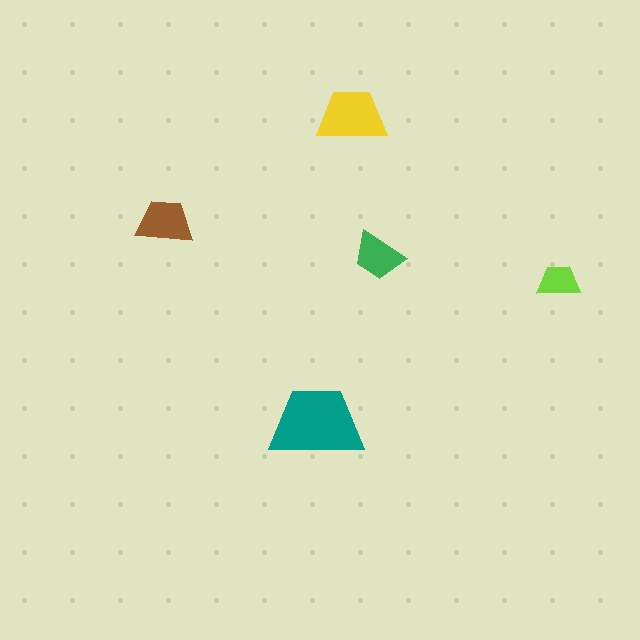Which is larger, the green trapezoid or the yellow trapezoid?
The yellow one.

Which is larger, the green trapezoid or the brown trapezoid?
The brown one.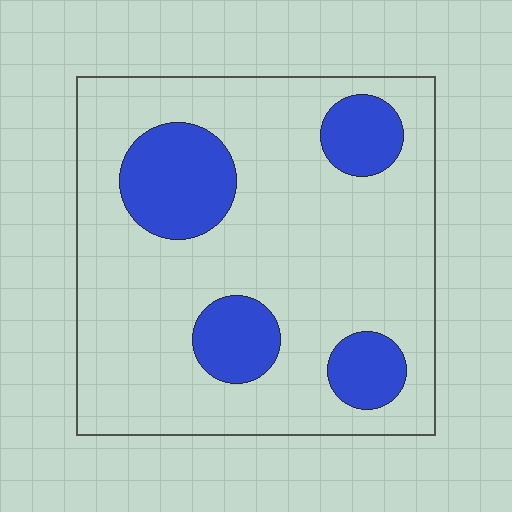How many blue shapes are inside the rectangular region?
4.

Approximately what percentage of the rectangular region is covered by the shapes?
Approximately 20%.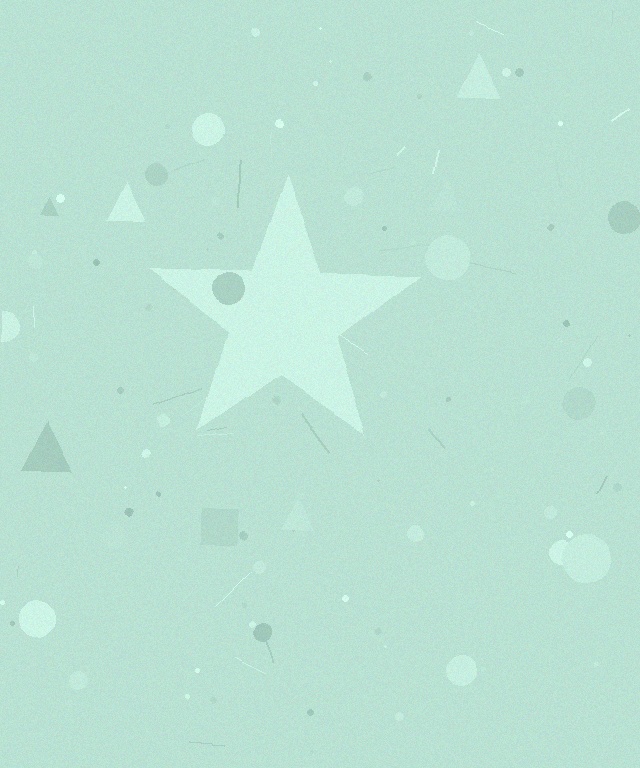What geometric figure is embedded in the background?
A star is embedded in the background.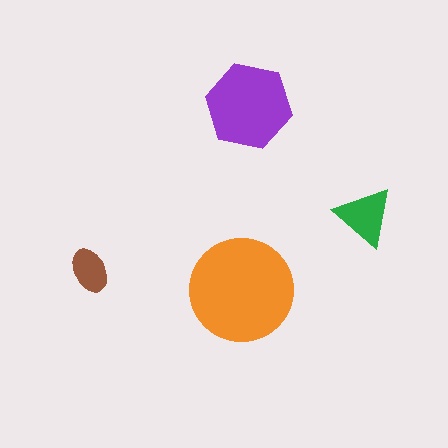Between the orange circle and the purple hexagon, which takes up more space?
The orange circle.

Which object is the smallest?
The brown ellipse.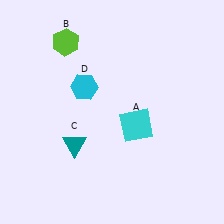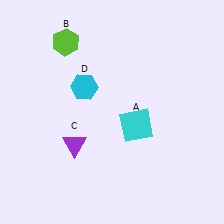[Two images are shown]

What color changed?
The triangle (C) changed from teal in Image 1 to purple in Image 2.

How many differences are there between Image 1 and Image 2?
There is 1 difference between the two images.